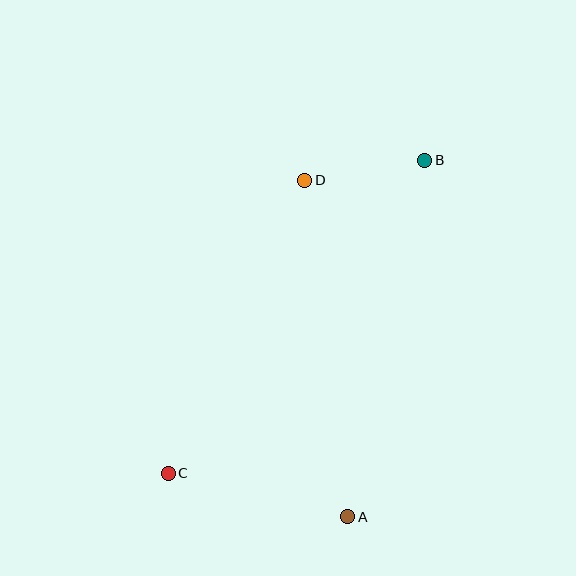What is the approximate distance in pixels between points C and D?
The distance between C and D is approximately 323 pixels.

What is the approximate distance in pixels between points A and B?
The distance between A and B is approximately 365 pixels.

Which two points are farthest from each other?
Points B and C are farthest from each other.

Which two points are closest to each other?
Points B and D are closest to each other.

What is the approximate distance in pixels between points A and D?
The distance between A and D is approximately 339 pixels.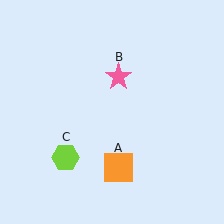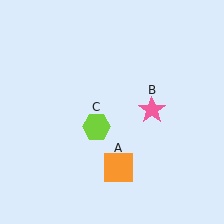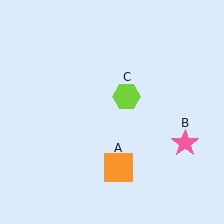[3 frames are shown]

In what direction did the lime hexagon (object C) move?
The lime hexagon (object C) moved up and to the right.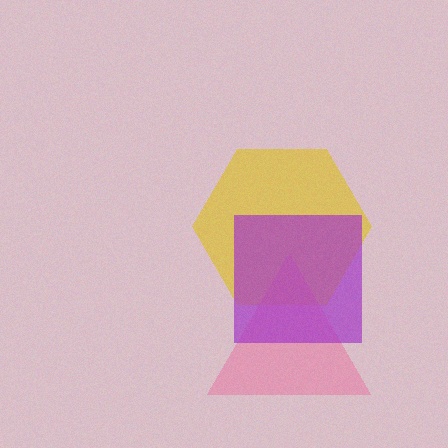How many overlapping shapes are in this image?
There are 3 overlapping shapes in the image.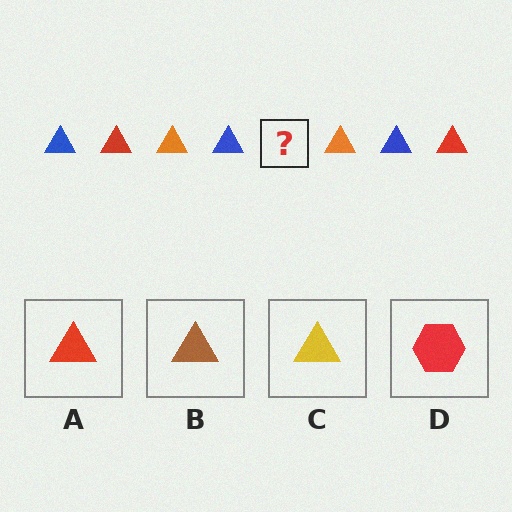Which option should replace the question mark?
Option A.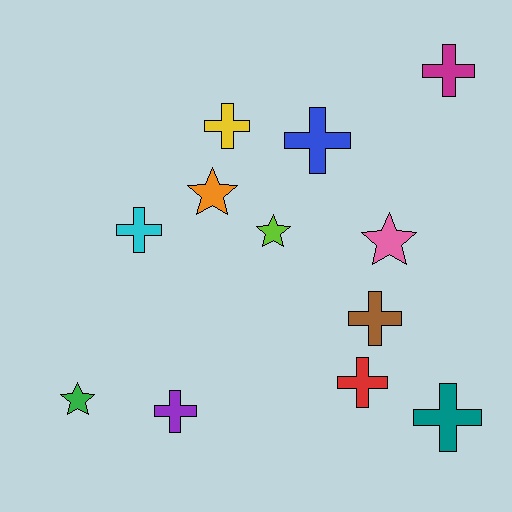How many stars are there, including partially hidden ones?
There are 4 stars.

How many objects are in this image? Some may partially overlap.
There are 12 objects.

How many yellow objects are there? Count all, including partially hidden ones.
There is 1 yellow object.